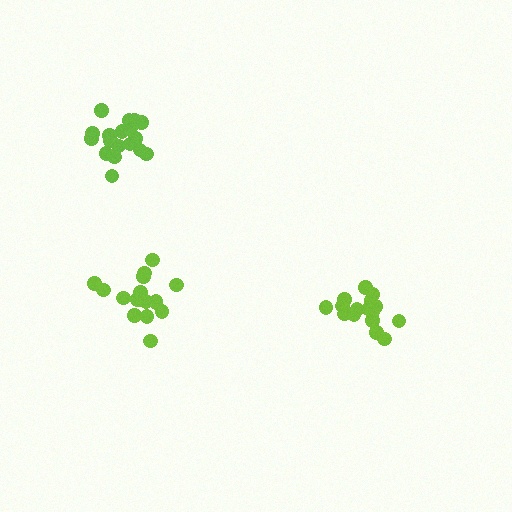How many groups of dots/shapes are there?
There are 3 groups.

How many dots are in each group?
Group 1: 19 dots, Group 2: 17 dots, Group 3: 17 dots (53 total).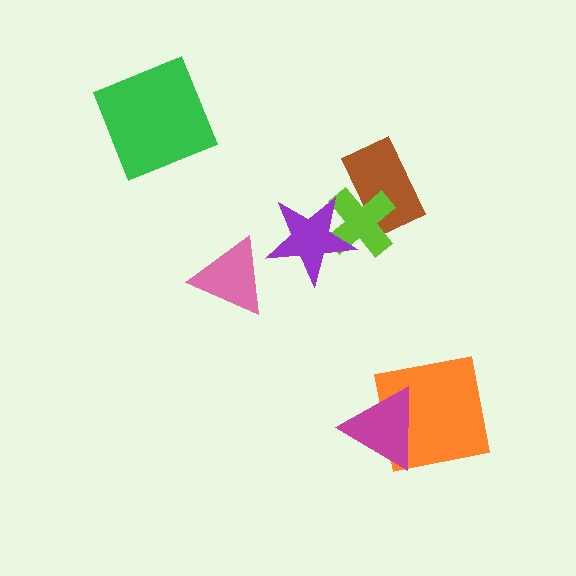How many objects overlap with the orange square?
1 object overlaps with the orange square.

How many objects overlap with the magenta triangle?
1 object overlaps with the magenta triangle.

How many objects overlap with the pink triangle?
0 objects overlap with the pink triangle.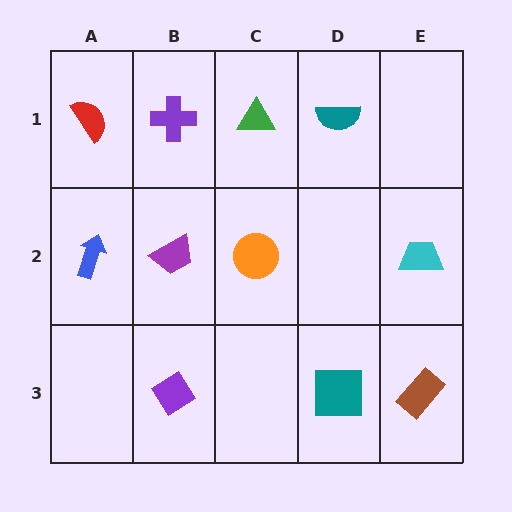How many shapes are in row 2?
4 shapes.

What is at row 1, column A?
A red semicircle.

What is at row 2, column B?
A purple trapezoid.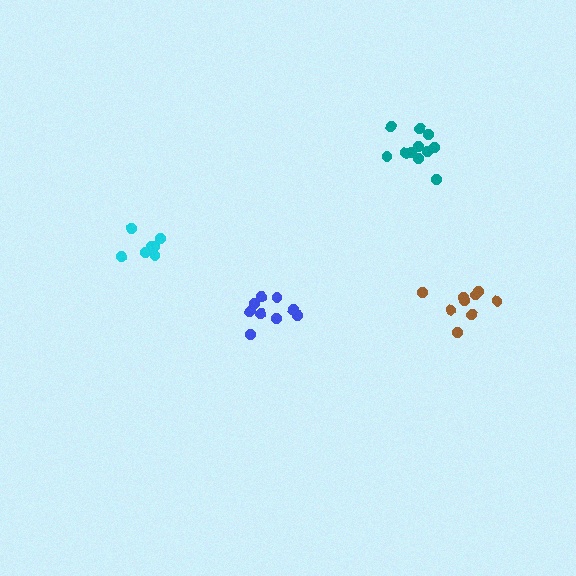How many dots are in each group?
Group 1: 9 dots, Group 2: 7 dots, Group 3: 9 dots, Group 4: 11 dots (36 total).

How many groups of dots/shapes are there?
There are 4 groups.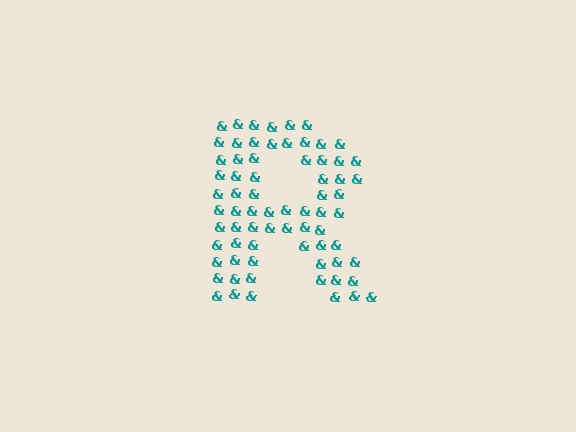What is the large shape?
The large shape is the letter R.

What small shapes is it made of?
It is made of small ampersands.